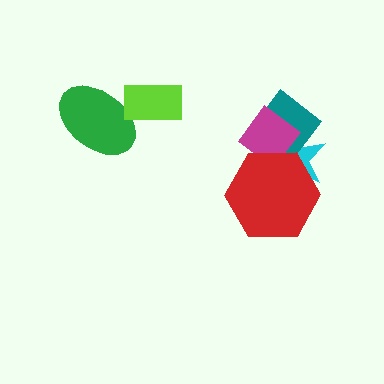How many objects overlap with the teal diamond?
3 objects overlap with the teal diamond.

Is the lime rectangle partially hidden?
No, no other shape covers it.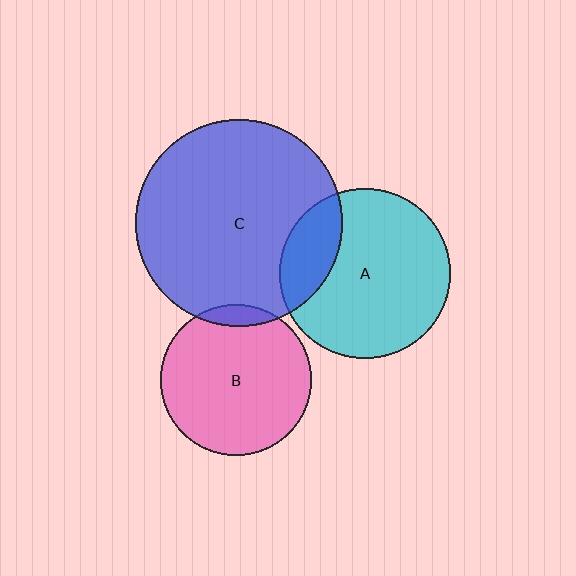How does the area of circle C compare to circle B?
Approximately 1.9 times.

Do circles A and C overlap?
Yes.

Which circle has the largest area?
Circle C (blue).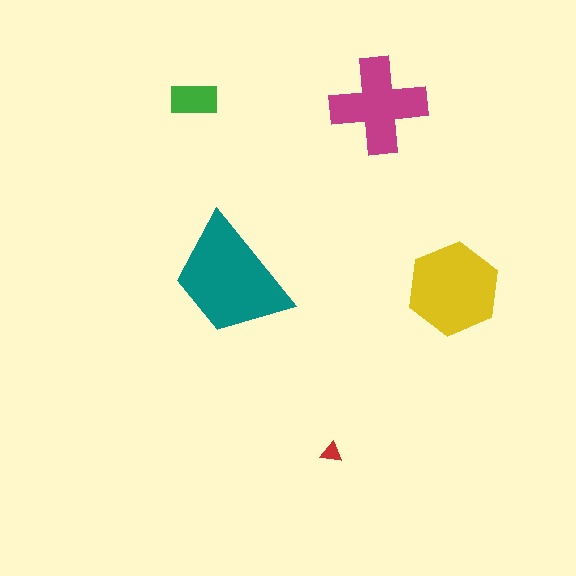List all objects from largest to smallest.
The teal trapezoid, the yellow hexagon, the magenta cross, the green rectangle, the red triangle.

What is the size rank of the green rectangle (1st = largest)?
4th.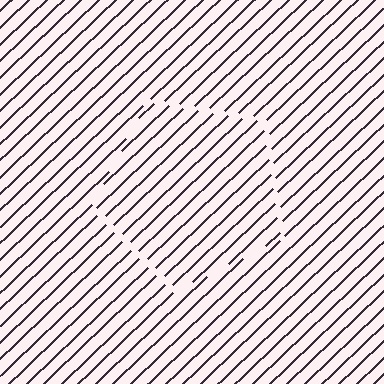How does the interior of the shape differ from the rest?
The interior of the shape contains the same grating, shifted by half a period — the contour is defined by the phase discontinuity where line-ends from the inner and outer gratings abut.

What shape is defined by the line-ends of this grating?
An illusory pentagon. The interior of the shape contains the same grating, shifted by half a period — the contour is defined by the phase discontinuity where line-ends from the inner and outer gratings abut.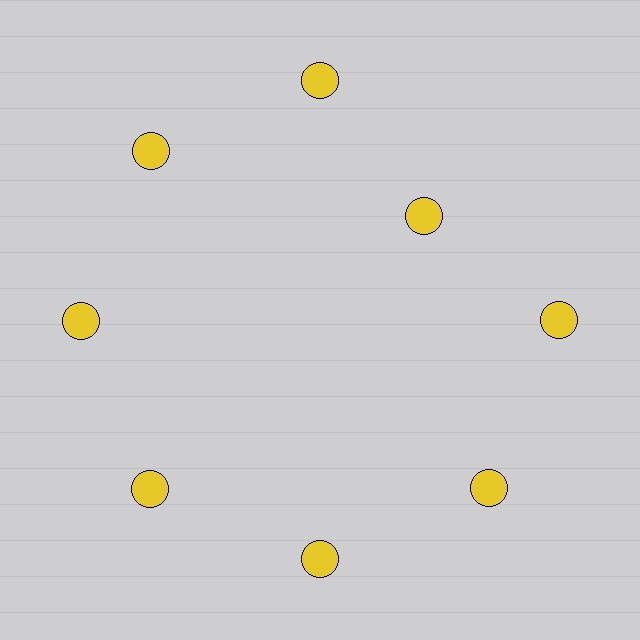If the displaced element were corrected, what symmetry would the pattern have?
It would have 8-fold rotational symmetry — the pattern would map onto itself every 45 degrees.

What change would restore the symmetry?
The symmetry would be restored by moving it outward, back onto the ring so that all 8 circles sit at equal angles and equal distance from the center.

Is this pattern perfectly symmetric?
No. The 8 yellow circles are arranged in a ring, but one element near the 2 o'clock position is pulled inward toward the center, breaking the 8-fold rotational symmetry.